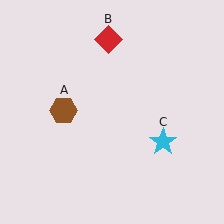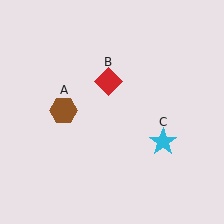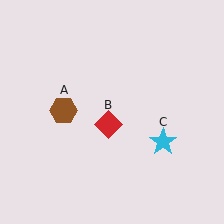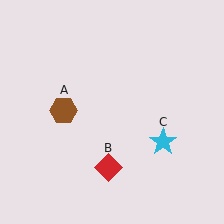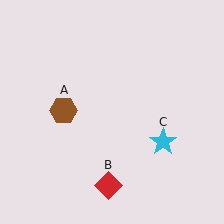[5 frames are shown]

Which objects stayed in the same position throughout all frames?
Brown hexagon (object A) and cyan star (object C) remained stationary.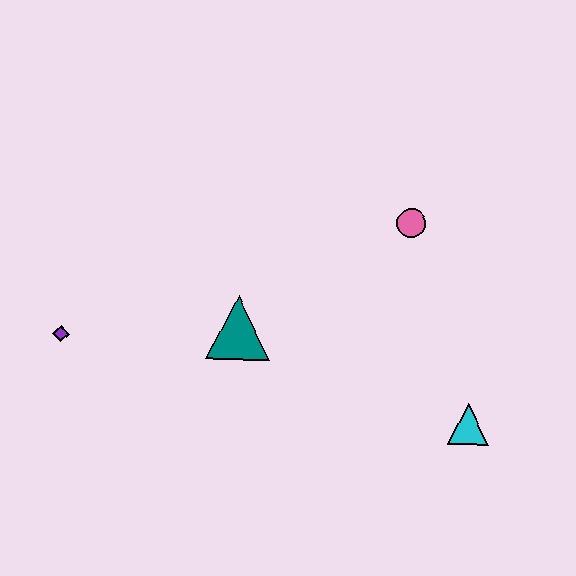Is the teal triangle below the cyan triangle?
No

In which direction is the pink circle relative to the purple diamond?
The pink circle is to the right of the purple diamond.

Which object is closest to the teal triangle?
The purple diamond is closest to the teal triangle.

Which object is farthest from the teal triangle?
The cyan triangle is farthest from the teal triangle.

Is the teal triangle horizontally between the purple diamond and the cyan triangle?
Yes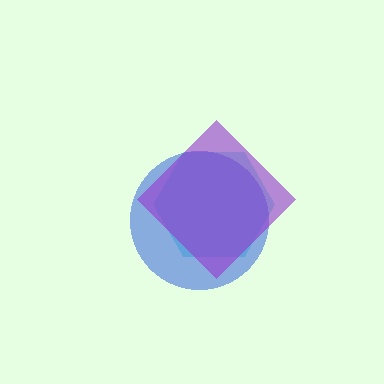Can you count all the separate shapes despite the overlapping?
Yes, there are 3 separate shapes.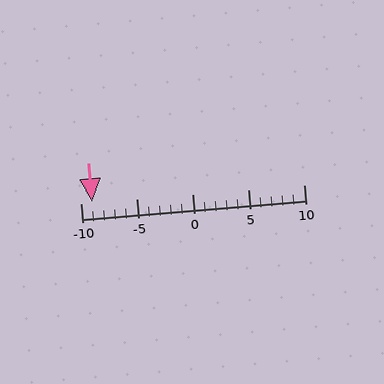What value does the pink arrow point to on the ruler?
The pink arrow points to approximately -9.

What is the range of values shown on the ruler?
The ruler shows values from -10 to 10.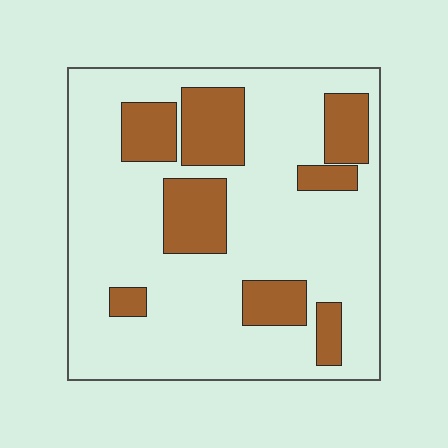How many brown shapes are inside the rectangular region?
8.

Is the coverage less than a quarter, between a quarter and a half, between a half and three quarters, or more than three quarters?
Less than a quarter.